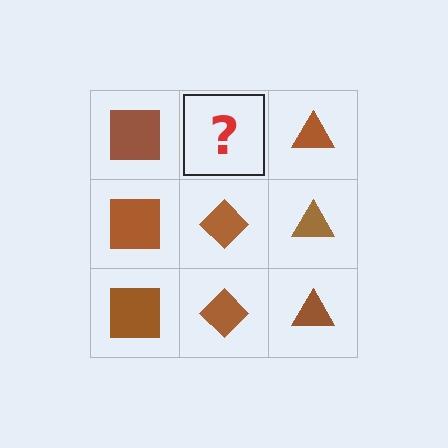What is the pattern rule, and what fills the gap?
The rule is that each column has a consistent shape. The gap should be filled with a brown diamond.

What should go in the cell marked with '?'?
The missing cell should contain a brown diamond.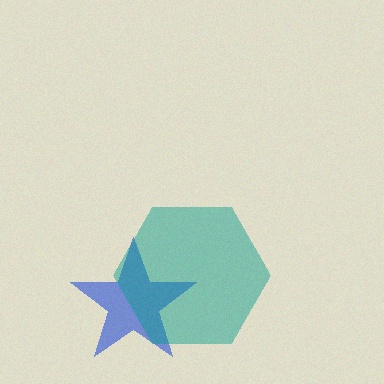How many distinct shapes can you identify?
There are 2 distinct shapes: a blue star, a teal hexagon.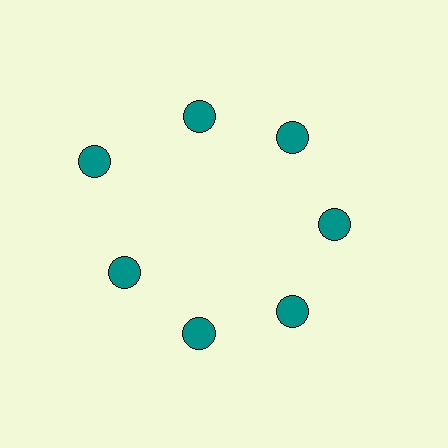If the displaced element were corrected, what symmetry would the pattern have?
It would have 7-fold rotational symmetry — the pattern would map onto itself every 51 degrees.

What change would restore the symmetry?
The symmetry would be restored by moving it inward, back onto the ring so that all 7 circles sit at equal angles and equal distance from the center.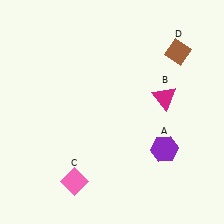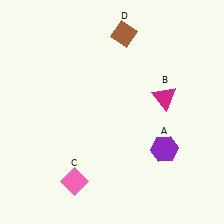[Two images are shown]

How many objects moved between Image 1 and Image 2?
1 object moved between the two images.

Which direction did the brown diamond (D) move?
The brown diamond (D) moved left.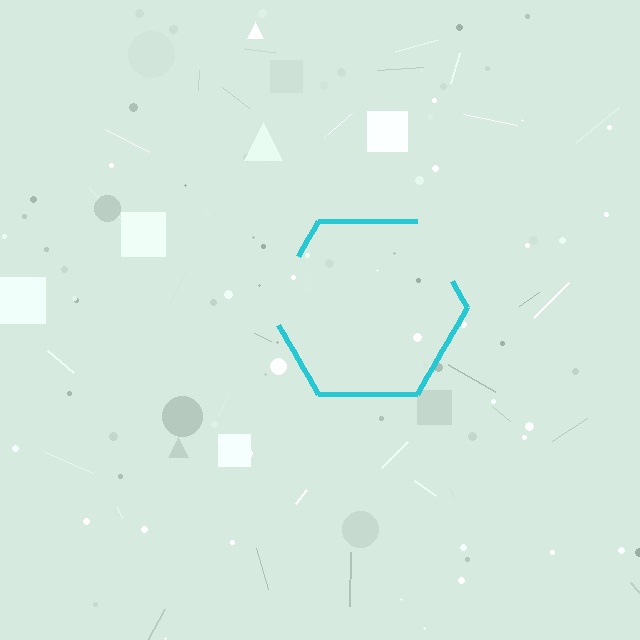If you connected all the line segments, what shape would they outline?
They would outline a hexagon.